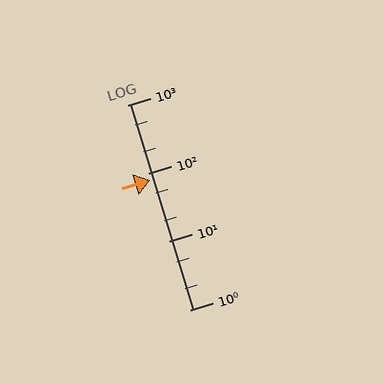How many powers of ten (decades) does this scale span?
The scale spans 3 decades, from 1 to 1000.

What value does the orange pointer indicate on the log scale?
The pointer indicates approximately 80.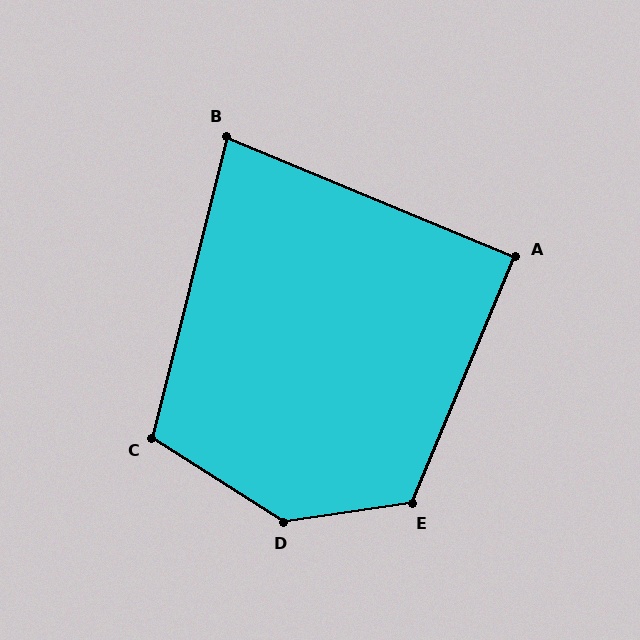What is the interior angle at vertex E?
Approximately 121 degrees (obtuse).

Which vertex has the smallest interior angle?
B, at approximately 81 degrees.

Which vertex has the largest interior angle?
D, at approximately 139 degrees.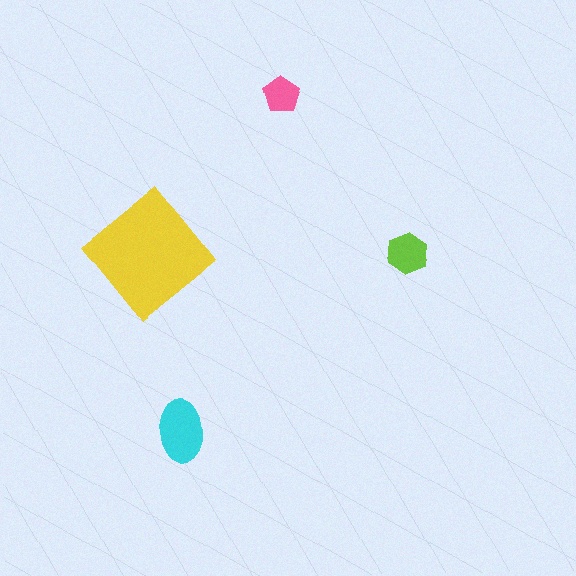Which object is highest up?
The pink pentagon is topmost.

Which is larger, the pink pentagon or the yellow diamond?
The yellow diamond.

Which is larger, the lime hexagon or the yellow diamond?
The yellow diamond.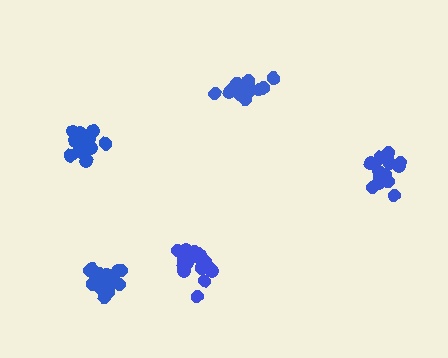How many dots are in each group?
Group 1: 21 dots, Group 2: 20 dots, Group 3: 15 dots, Group 4: 15 dots, Group 5: 19 dots (90 total).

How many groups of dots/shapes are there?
There are 5 groups.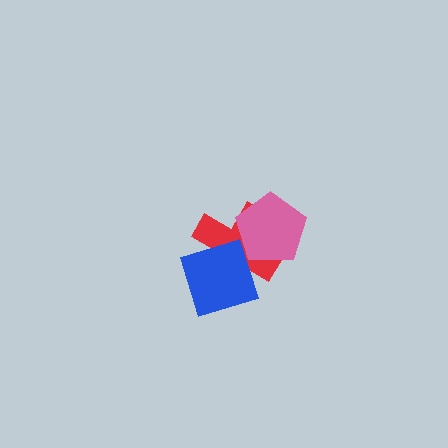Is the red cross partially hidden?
Yes, it is partially covered by another shape.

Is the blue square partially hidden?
No, no other shape covers it.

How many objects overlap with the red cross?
2 objects overlap with the red cross.